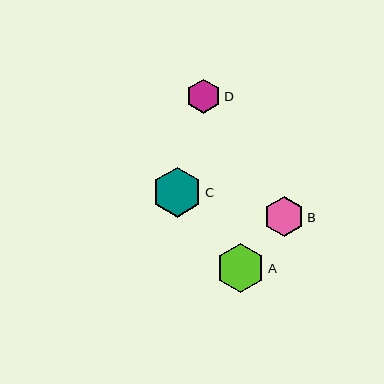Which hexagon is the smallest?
Hexagon D is the smallest with a size of approximately 34 pixels.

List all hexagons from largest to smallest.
From largest to smallest: C, A, B, D.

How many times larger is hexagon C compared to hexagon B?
Hexagon C is approximately 1.2 times the size of hexagon B.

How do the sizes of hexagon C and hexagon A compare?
Hexagon C and hexagon A are approximately the same size.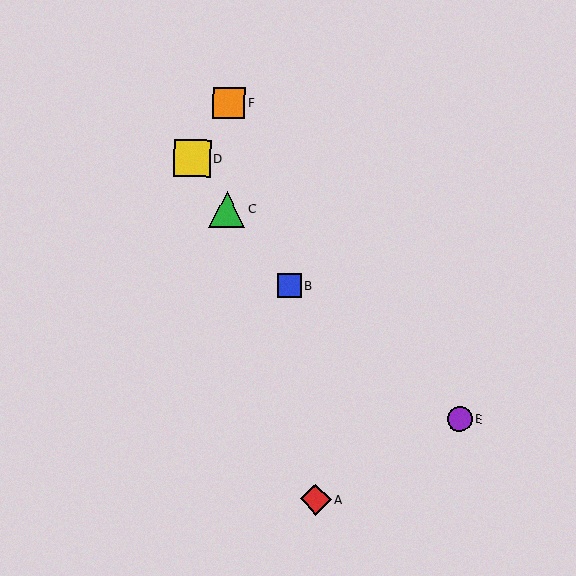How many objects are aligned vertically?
2 objects (C, F) are aligned vertically.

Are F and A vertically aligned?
No, F is at x≈229 and A is at x≈316.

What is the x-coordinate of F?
Object F is at x≈229.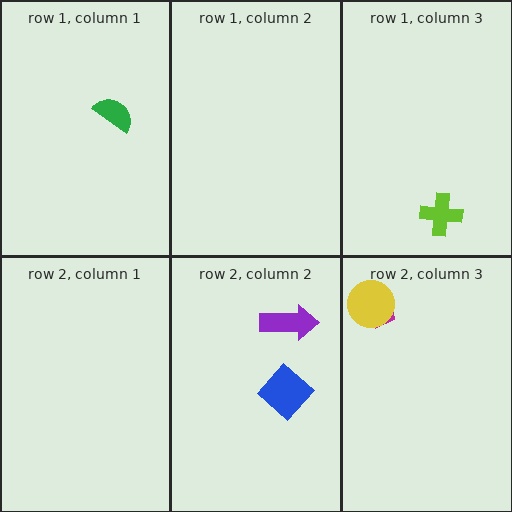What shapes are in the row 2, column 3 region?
The magenta pentagon, the yellow circle.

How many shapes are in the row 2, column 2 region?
2.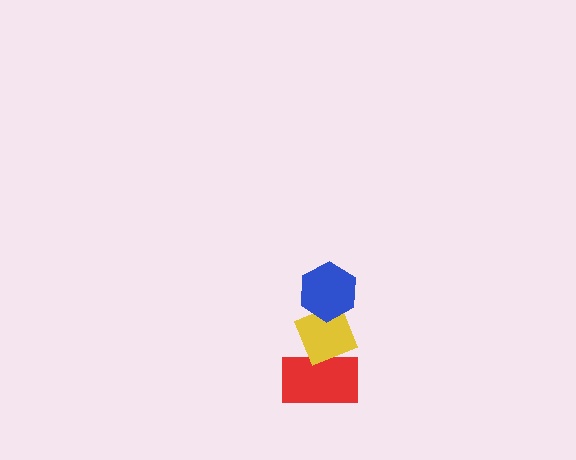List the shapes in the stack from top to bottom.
From top to bottom: the blue hexagon, the yellow diamond, the red rectangle.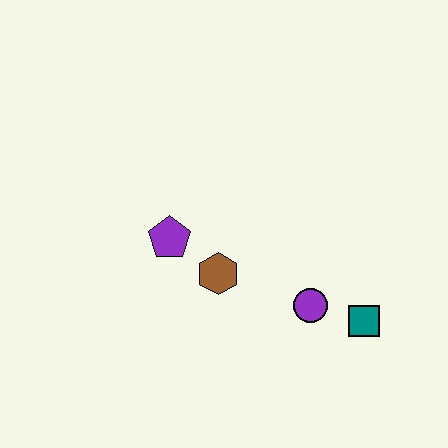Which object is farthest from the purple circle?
The purple pentagon is farthest from the purple circle.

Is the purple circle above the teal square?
Yes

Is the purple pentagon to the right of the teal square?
No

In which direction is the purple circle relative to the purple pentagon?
The purple circle is to the right of the purple pentagon.